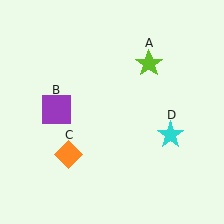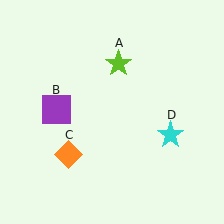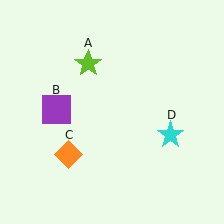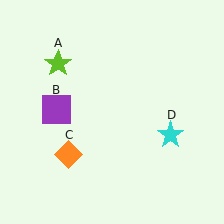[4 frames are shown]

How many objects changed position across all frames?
1 object changed position: lime star (object A).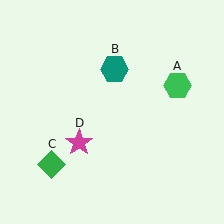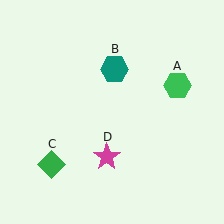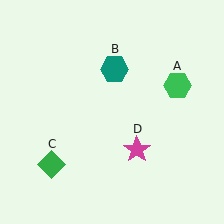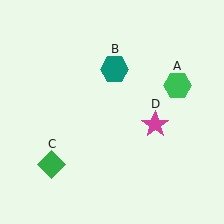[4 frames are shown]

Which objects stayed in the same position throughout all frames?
Green hexagon (object A) and teal hexagon (object B) and green diamond (object C) remained stationary.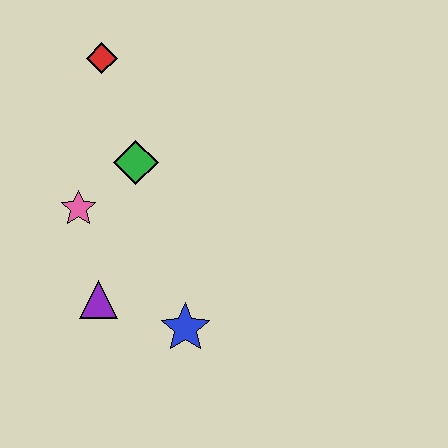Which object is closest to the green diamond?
The pink star is closest to the green diamond.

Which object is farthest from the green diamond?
The blue star is farthest from the green diamond.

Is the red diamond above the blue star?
Yes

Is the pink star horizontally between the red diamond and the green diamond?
No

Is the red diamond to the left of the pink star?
No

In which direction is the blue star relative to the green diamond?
The blue star is below the green diamond.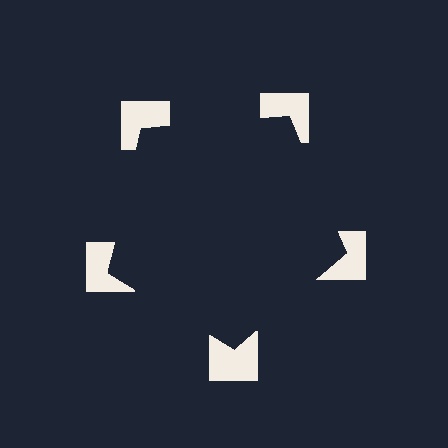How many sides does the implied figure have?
5 sides.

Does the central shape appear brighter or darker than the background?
It typically appears slightly darker than the background, even though no actual brightness change is drawn.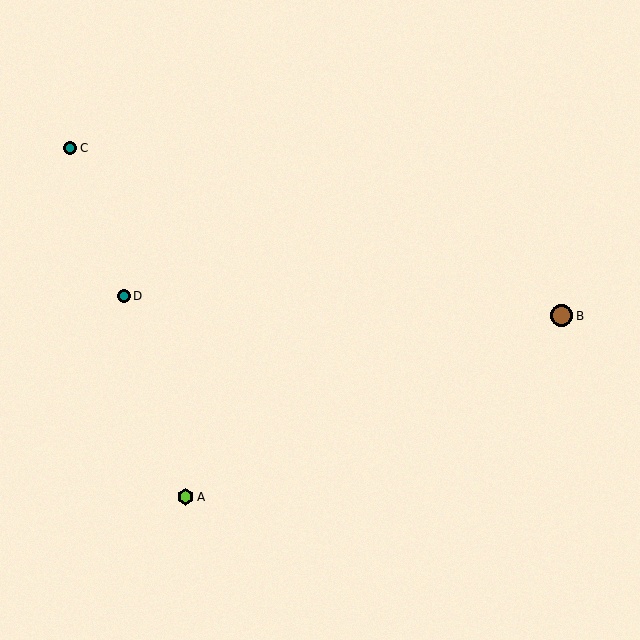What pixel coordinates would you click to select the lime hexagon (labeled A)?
Click at (185, 497) to select the lime hexagon A.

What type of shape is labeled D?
Shape D is a teal circle.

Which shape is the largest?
The brown circle (labeled B) is the largest.